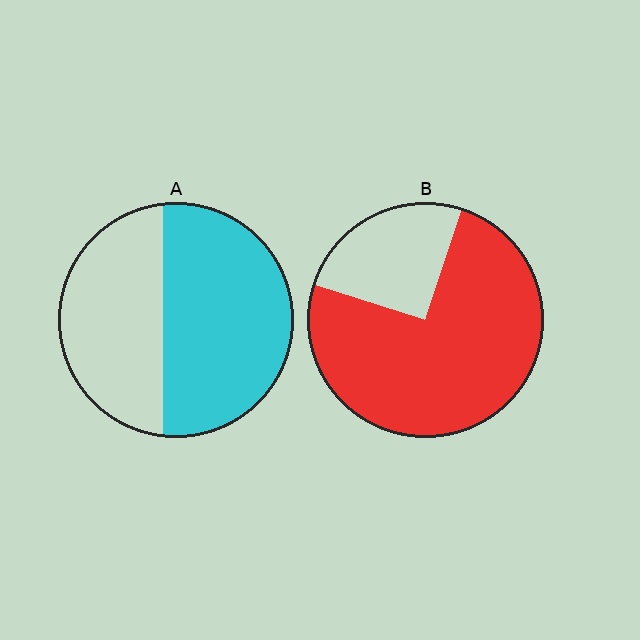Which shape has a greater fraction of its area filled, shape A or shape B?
Shape B.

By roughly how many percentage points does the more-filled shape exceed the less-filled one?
By roughly 20 percentage points (B over A).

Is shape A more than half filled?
Yes.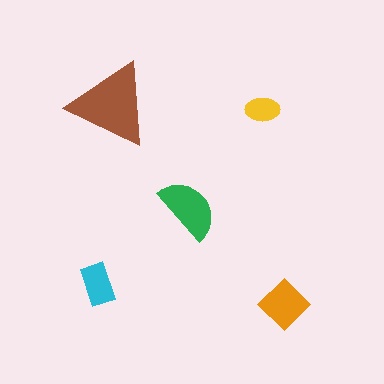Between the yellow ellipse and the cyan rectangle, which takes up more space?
The cyan rectangle.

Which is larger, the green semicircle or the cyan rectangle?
The green semicircle.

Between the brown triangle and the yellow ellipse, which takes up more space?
The brown triangle.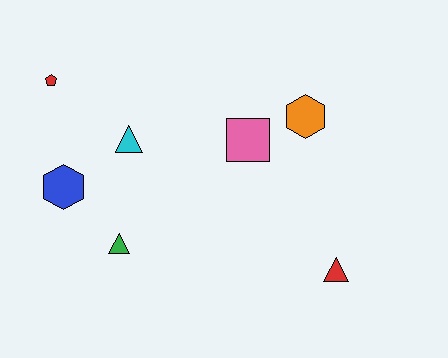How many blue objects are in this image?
There is 1 blue object.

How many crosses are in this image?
There are no crosses.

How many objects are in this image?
There are 7 objects.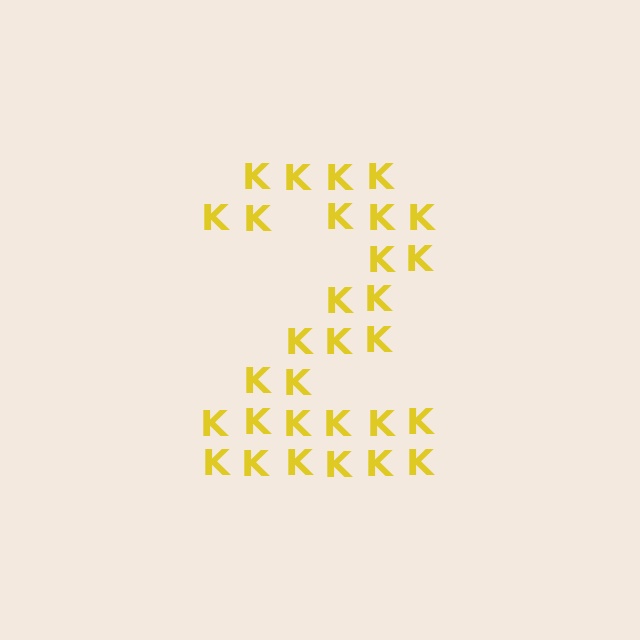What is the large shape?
The large shape is the digit 2.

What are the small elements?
The small elements are letter K's.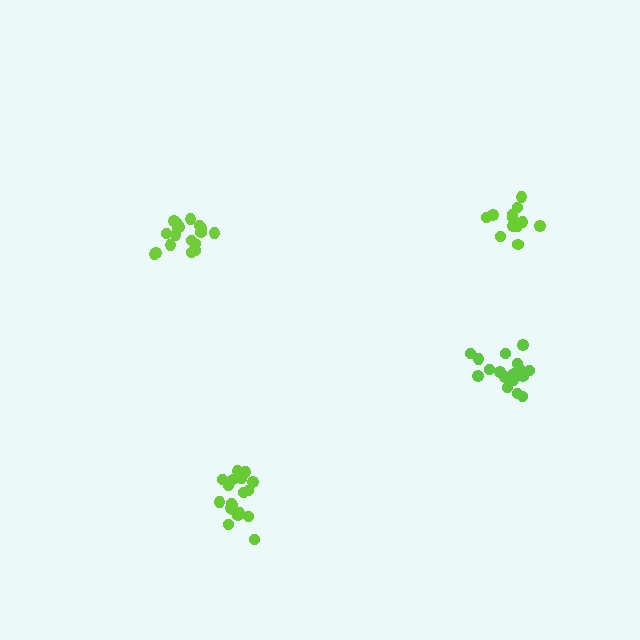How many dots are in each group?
Group 1: 13 dots, Group 2: 18 dots, Group 3: 17 dots, Group 4: 19 dots (67 total).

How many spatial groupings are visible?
There are 4 spatial groupings.